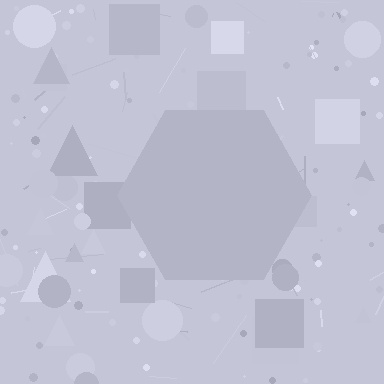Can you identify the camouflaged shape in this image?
The camouflaged shape is a hexagon.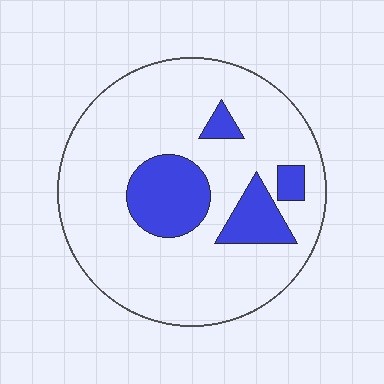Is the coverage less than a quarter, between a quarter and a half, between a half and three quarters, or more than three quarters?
Less than a quarter.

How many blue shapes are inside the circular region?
4.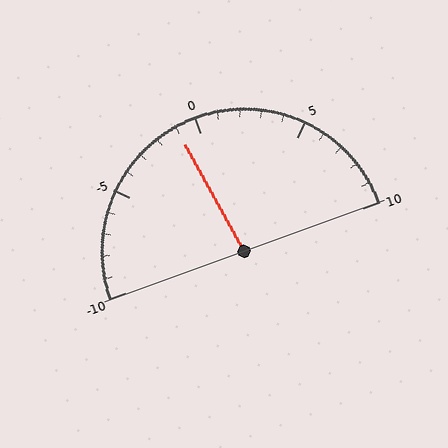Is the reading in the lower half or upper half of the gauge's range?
The reading is in the lower half of the range (-10 to 10).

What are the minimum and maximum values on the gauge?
The gauge ranges from -10 to 10.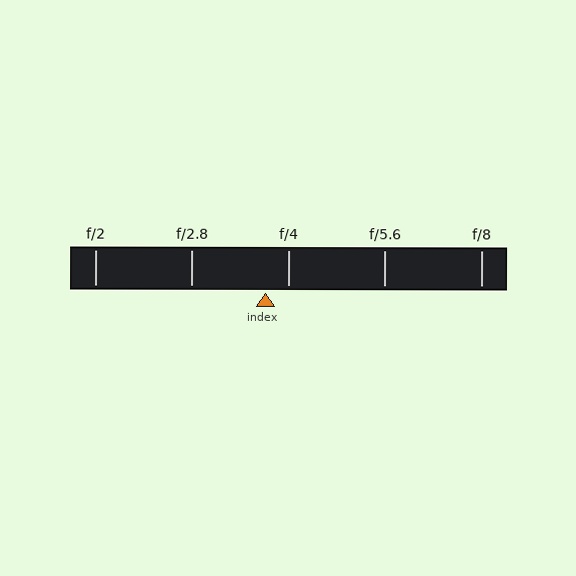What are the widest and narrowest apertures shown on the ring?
The widest aperture shown is f/2 and the narrowest is f/8.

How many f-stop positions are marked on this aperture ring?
There are 5 f-stop positions marked.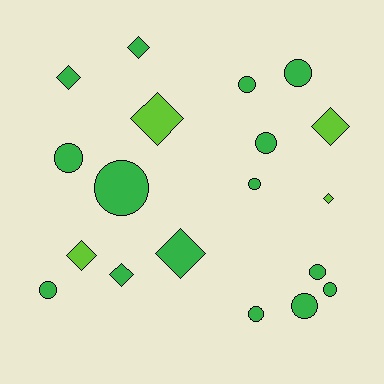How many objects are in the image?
There are 19 objects.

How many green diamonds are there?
There are 4 green diamonds.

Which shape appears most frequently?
Circle, with 11 objects.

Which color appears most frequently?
Green, with 15 objects.